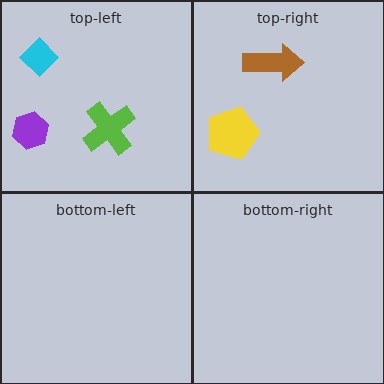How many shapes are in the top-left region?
3.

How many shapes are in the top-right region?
2.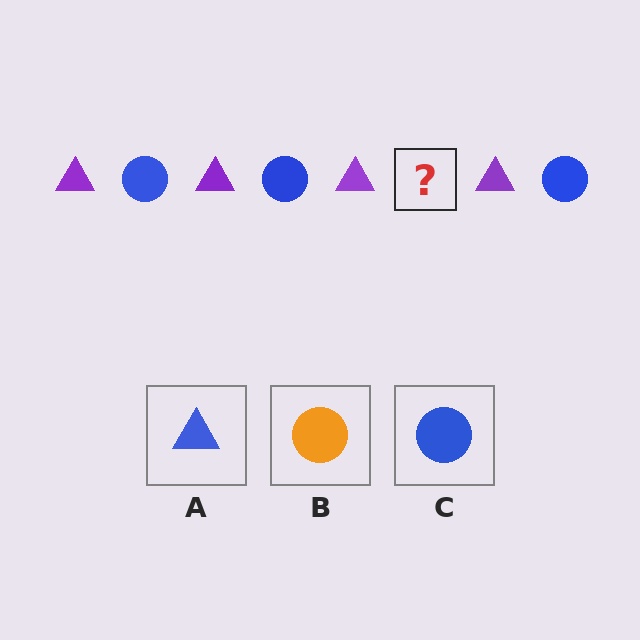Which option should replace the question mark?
Option C.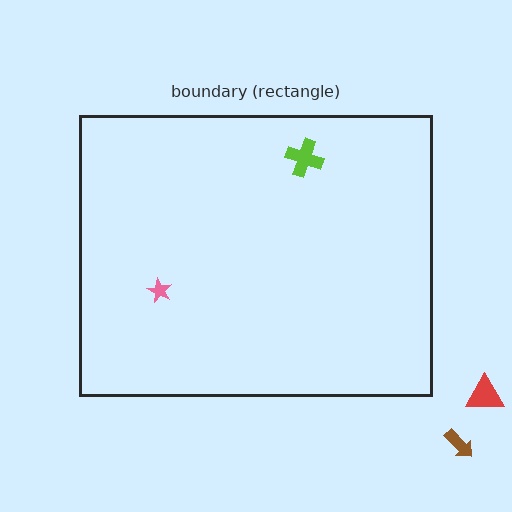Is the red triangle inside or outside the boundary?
Outside.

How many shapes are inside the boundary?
2 inside, 2 outside.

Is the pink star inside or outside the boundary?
Inside.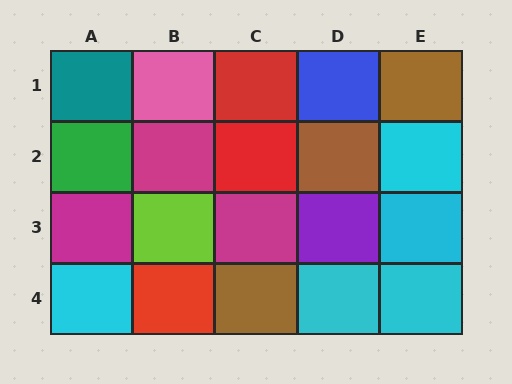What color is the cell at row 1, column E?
Brown.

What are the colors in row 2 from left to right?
Green, magenta, red, brown, cyan.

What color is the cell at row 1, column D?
Blue.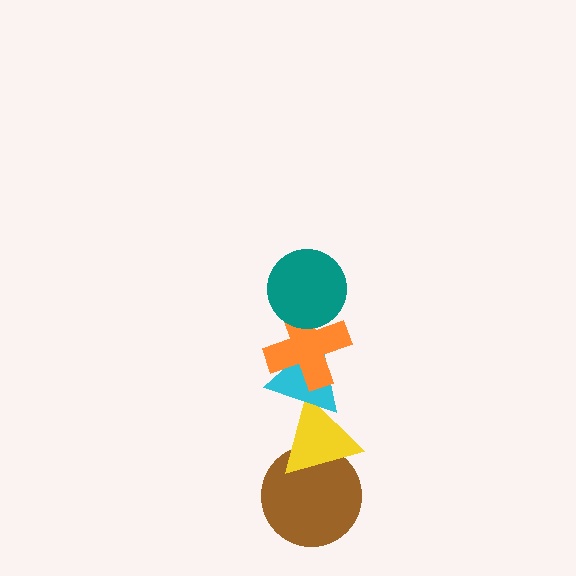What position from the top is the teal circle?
The teal circle is 1st from the top.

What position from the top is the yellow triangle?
The yellow triangle is 4th from the top.